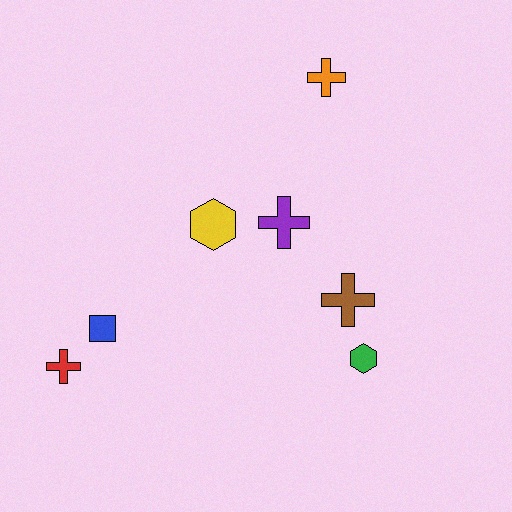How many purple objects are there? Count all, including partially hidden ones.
There is 1 purple object.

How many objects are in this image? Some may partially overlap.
There are 7 objects.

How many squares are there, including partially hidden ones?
There is 1 square.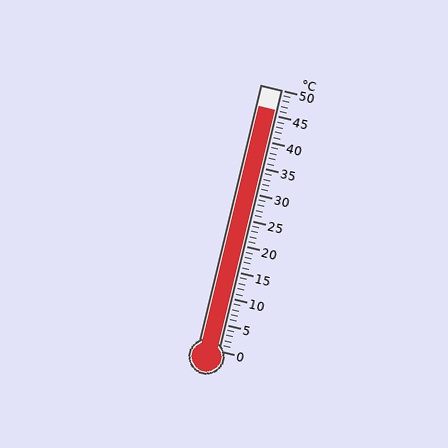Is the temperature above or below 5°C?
The temperature is above 5°C.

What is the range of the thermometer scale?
The thermometer scale ranges from 0°C to 50°C.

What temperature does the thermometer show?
The thermometer shows approximately 46°C.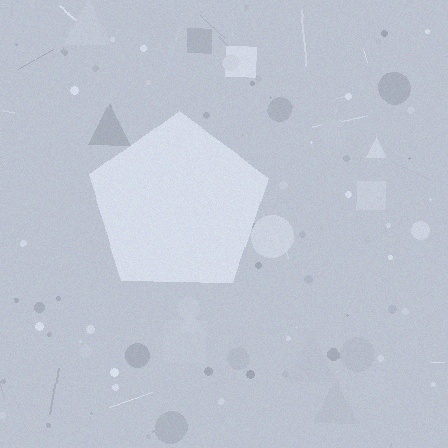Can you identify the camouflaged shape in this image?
The camouflaged shape is a pentagon.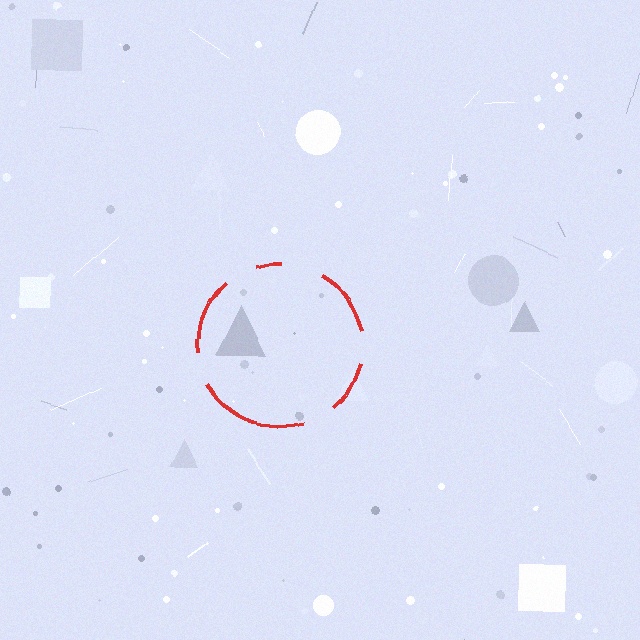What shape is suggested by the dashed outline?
The dashed outline suggests a circle.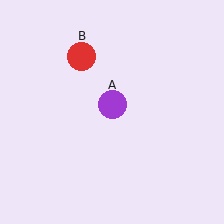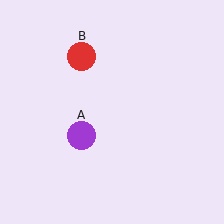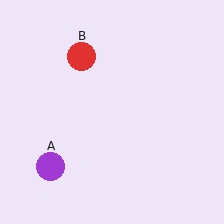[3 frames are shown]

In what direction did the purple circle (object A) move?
The purple circle (object A) moved down and to the left.